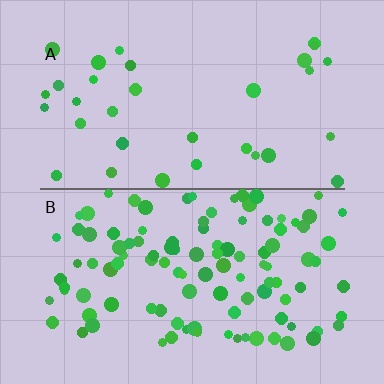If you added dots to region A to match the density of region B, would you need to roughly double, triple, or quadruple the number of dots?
Approximately triple.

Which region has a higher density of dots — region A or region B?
B (the bottom).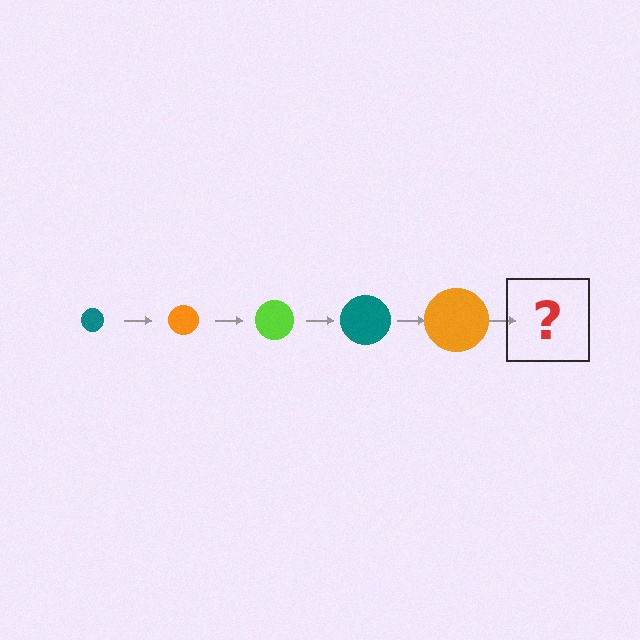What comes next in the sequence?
The next element should be a lime circle, larger than the previous one.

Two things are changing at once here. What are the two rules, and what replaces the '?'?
The two rules are that the circle grows larger each step and the color cycles through teal, orange, and lime. The '?' should be a lime circle, larger than the previous one.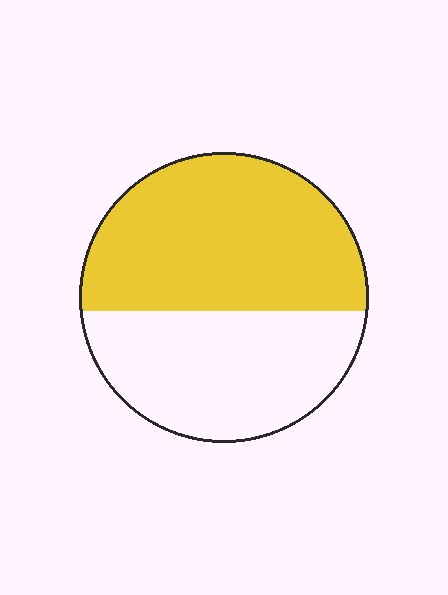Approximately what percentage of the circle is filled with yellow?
Approximately 55%.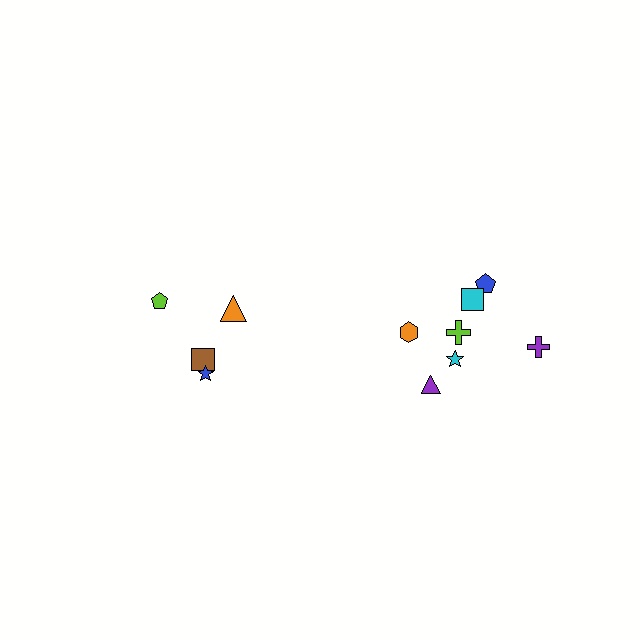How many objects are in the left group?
There are 4 objects.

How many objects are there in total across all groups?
There are 11 objects.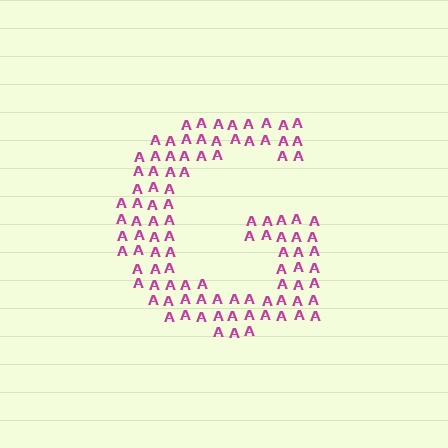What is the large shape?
The large shape is the letter G.